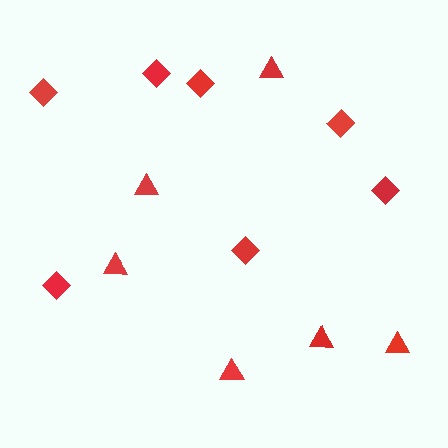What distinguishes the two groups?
There are 2 groups: one group of diamonds (7) and one group of triangles (6).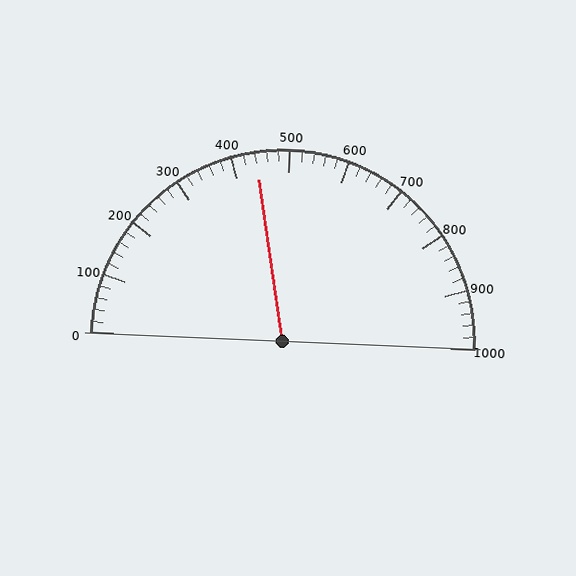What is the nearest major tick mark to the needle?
The nearest major tick mark is 400.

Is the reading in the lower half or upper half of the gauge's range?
The reading is in the lower half of the range (0 to 1000).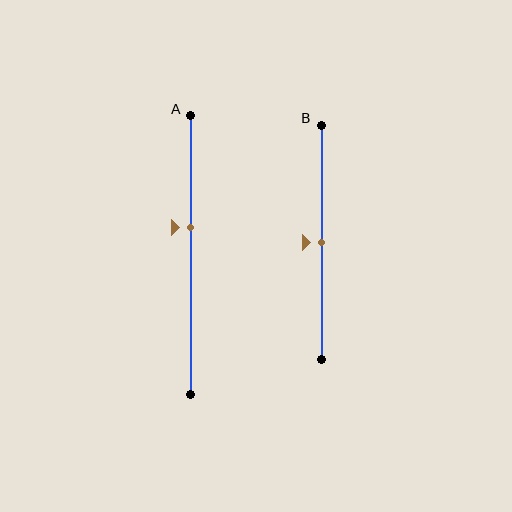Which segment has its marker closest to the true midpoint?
Segment B has its marker closest to the true midpoint.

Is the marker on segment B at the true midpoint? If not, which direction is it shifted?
Yes, the marker on segment B is at the true midpoint.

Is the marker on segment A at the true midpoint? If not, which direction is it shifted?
No, the marker on segment A is shifted upward by about 10% of the segment length.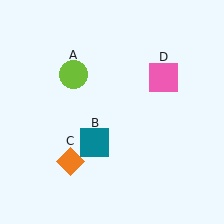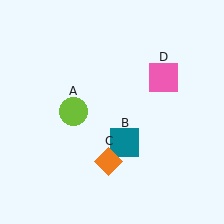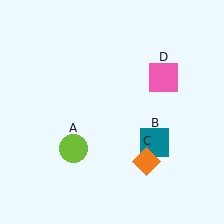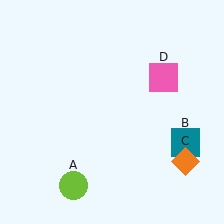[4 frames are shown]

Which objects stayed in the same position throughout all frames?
Pink square (object D) remained stationary.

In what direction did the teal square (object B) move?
The teal square (object B) moved right.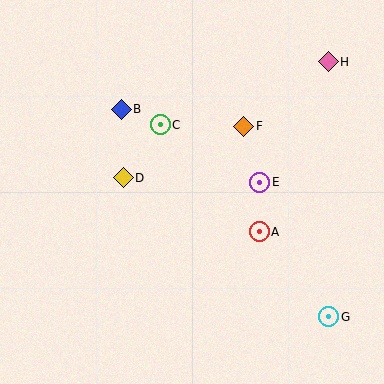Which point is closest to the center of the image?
Point E at (260, 182) is closest to the center.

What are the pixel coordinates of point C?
Point C is at (160, 125).